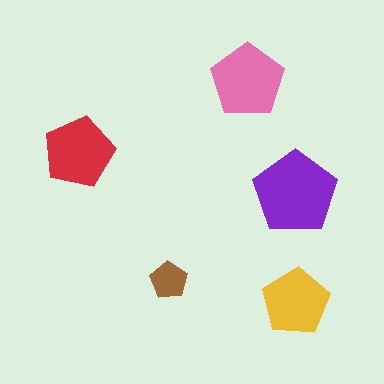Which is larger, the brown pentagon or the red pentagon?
The red one.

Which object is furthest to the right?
The yellow pentagon is rightmost.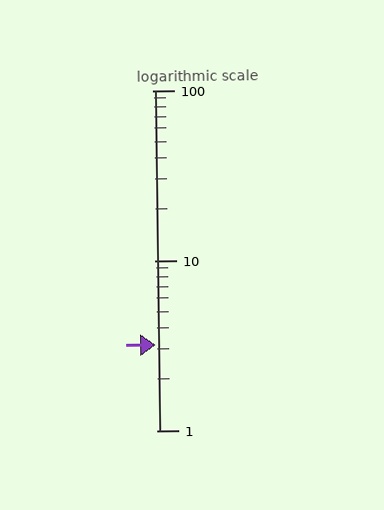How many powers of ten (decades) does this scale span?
The scale spans 2 decades, from 1 to 100.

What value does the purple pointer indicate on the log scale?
The pointer indicates approximately 3.2.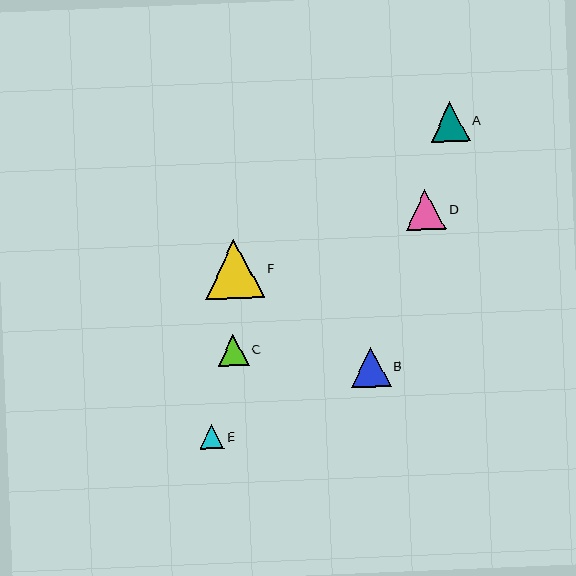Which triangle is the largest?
Triangle F is the largest with a size of approximately 59 pixels.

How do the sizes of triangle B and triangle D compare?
Triangle B and triangle D are approximately the same size.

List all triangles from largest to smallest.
From largest to smallest: F, B, D, A, C, E.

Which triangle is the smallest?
Triangle E is the smallest with a size of approximately 24 pixels.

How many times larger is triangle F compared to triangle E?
Triangle F is approximately 2.4 times the size of triangle E.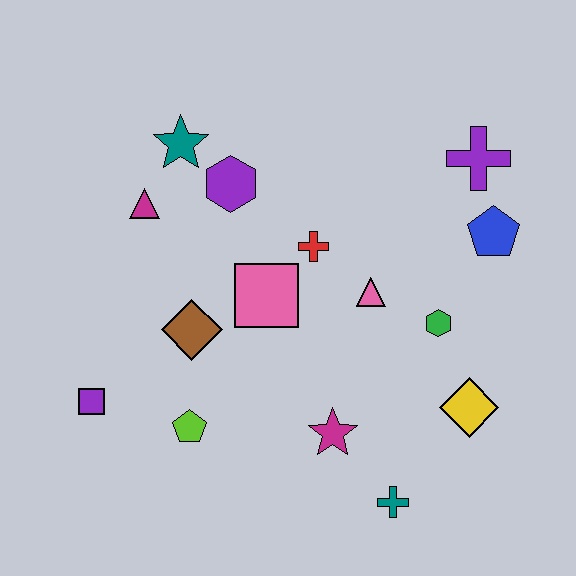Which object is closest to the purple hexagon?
The teal star is closest to the purple hexagon.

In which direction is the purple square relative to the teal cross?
The purple square is to the left of the teal cross.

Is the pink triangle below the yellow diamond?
No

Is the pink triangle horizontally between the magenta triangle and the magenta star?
No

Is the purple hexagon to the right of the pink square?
No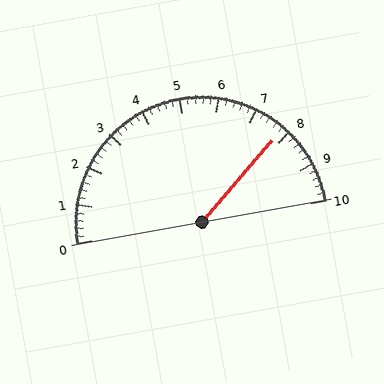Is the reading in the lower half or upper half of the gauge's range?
The reading is in the upper half of the range (0 to 10).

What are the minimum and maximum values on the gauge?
The gauge ranges from 0 to 10.